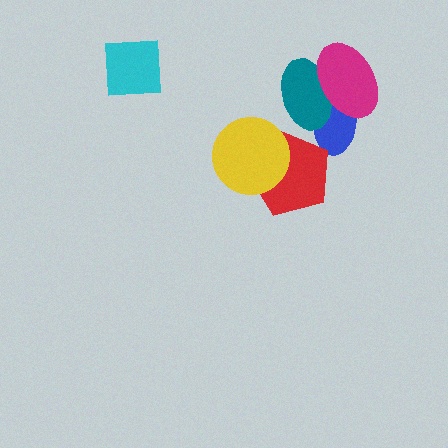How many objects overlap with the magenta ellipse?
2 objects overlap with the magenta ellipse.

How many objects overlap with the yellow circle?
1 object overlaps with the yellow circle.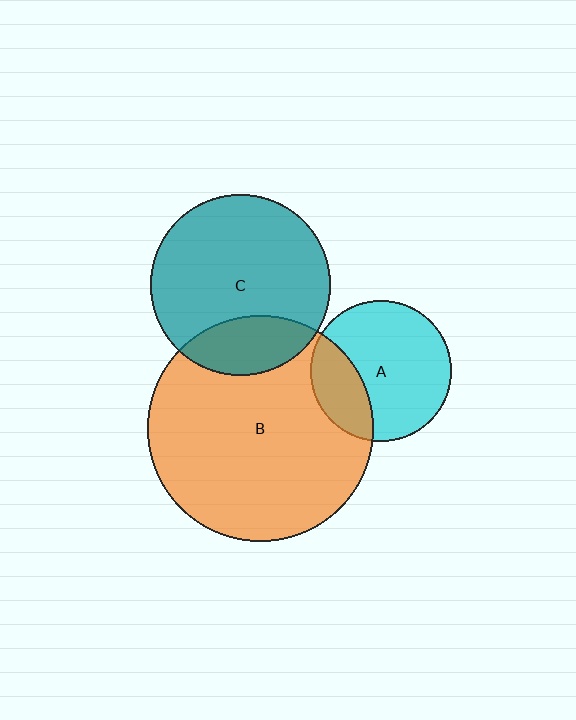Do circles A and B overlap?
Yes.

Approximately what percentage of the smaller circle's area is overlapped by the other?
Approximately 25%.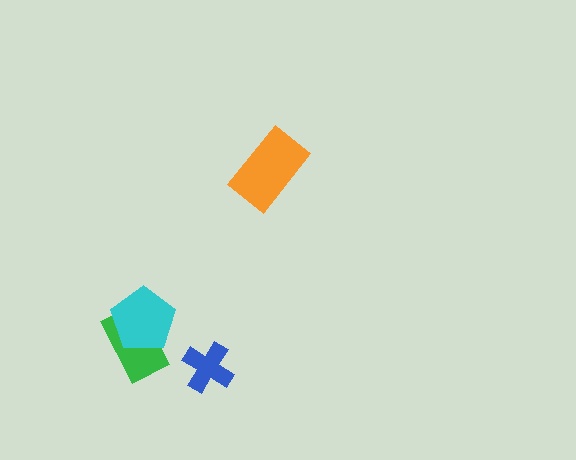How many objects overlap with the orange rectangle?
0 objects overlap with the orange rectangle.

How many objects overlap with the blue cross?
0 objects overlap with the blue cross.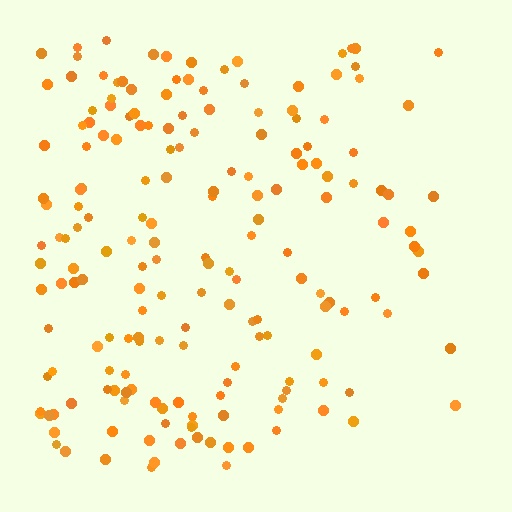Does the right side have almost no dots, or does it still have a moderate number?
Still a moderate number, just noticeably fewer than the left.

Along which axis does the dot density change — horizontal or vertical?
Horizontal.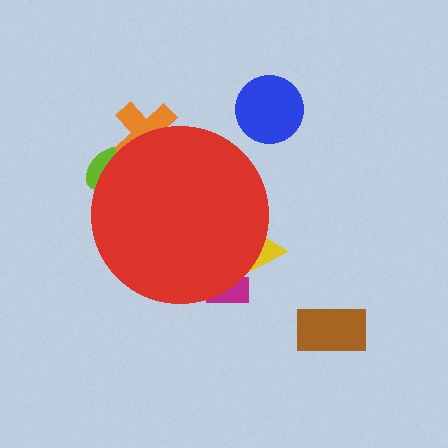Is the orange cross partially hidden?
Yes, the orange cross is partially hidden behind the red circle.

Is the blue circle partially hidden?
No, the blue circle is fully visible.